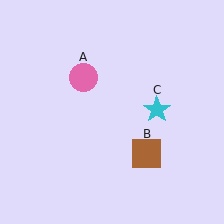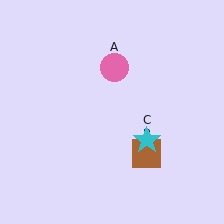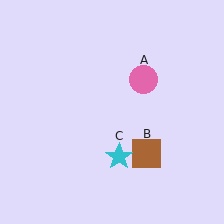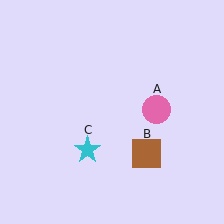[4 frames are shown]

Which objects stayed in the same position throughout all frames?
Brown square (object B) remained stationary.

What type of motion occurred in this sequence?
The pink circle (object A), cyan star (object C) rotated clockwise around the center of the scene.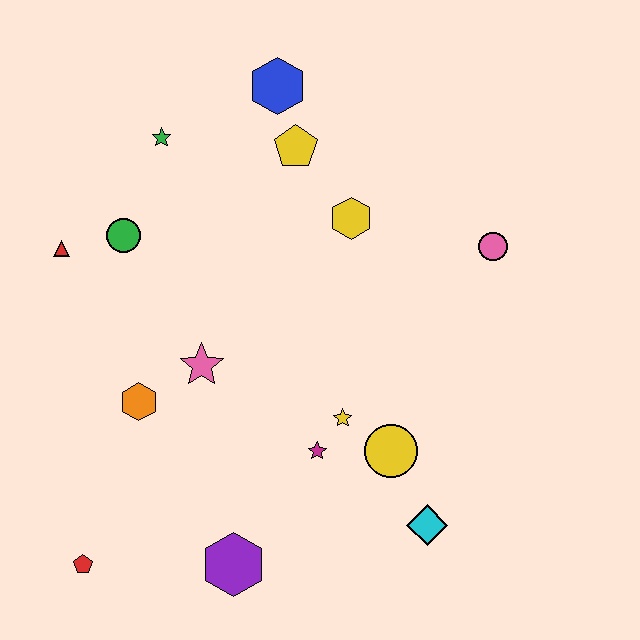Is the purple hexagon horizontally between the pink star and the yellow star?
Yes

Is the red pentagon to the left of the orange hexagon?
Yes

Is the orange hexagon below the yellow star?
No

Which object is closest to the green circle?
The red triangle is closest to the green circle.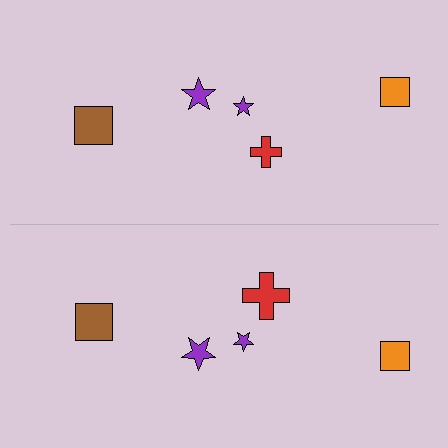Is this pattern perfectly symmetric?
No, the pattern is not perfectly symmetric. The red cross on the bottom side has a different size than its mirror counterpart.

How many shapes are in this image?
There are 10 shapes in this image.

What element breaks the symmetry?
The red cross on the bottom side has a different size than its mirror counterpart.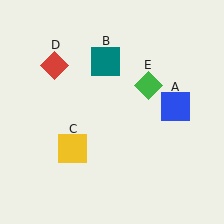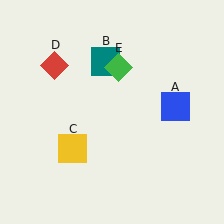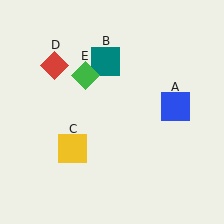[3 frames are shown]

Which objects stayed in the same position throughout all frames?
Blue square (object A) and teal square (object B) and yellow square (object C) and red diamond (object D) remained stationary.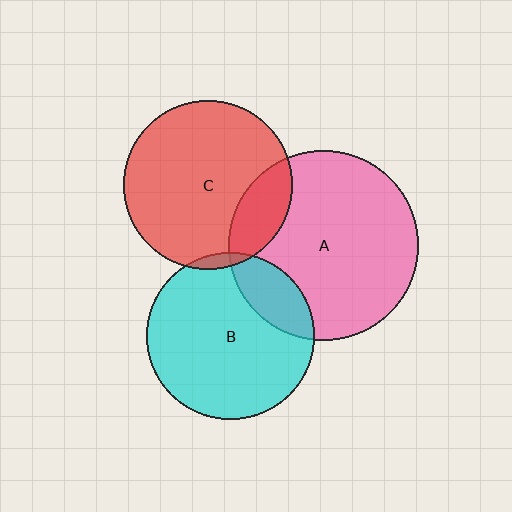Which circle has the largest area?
Circle A (pink).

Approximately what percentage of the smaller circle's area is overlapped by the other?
Approximately 20%.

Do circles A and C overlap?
Yes.